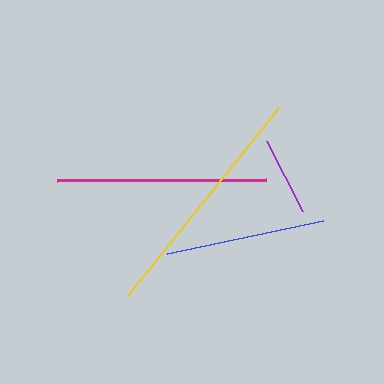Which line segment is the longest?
The yellow line is the longest at approximately 241 pixels.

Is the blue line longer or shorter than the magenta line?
The magenta line is longer than the blue line.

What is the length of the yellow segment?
The yellow segment is approximately 241 pixels long.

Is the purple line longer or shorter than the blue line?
The blue line is longer than the purple line.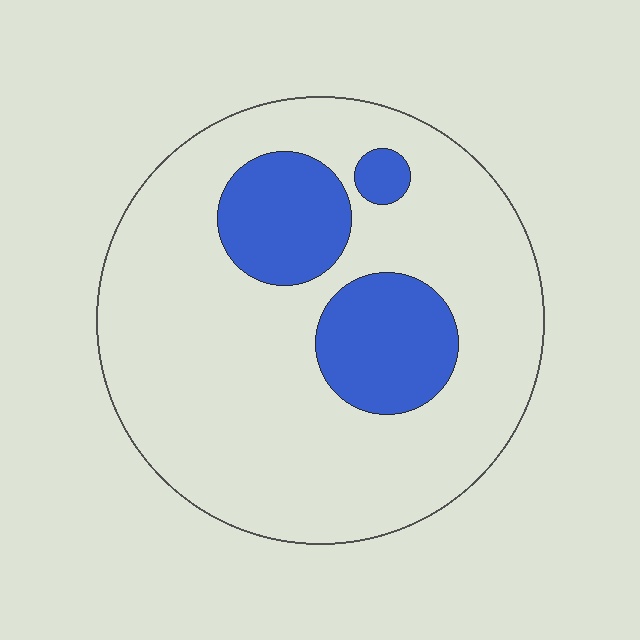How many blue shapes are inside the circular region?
3.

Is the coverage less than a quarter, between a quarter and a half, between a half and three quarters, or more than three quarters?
Less than a quarter.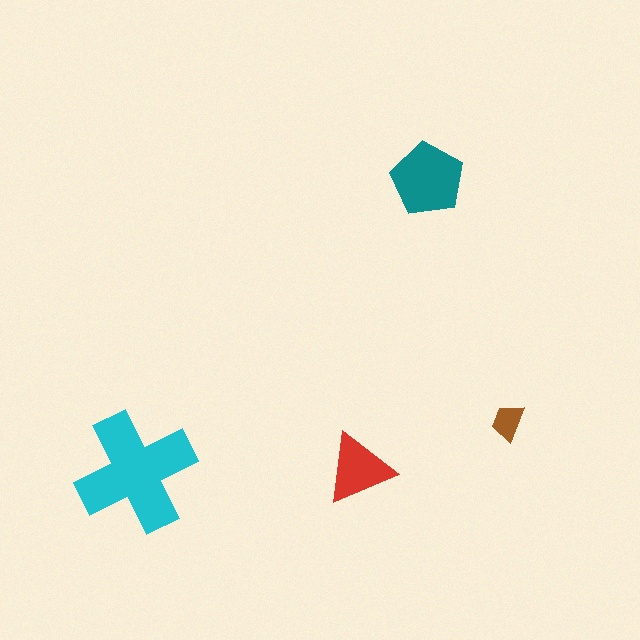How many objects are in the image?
There are 4 objects in the image.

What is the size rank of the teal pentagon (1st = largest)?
2nd.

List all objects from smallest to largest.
The brown trapezoid, the red triangle, the teal pentagon, the cyan cross.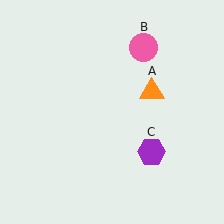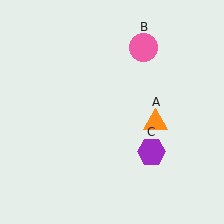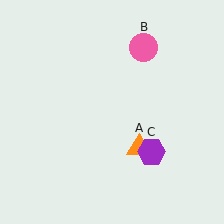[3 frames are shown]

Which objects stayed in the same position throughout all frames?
Pink circle (object B) and purple hexagon (object C) remained stationary.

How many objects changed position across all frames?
1 object changed position: orange triangle (object A).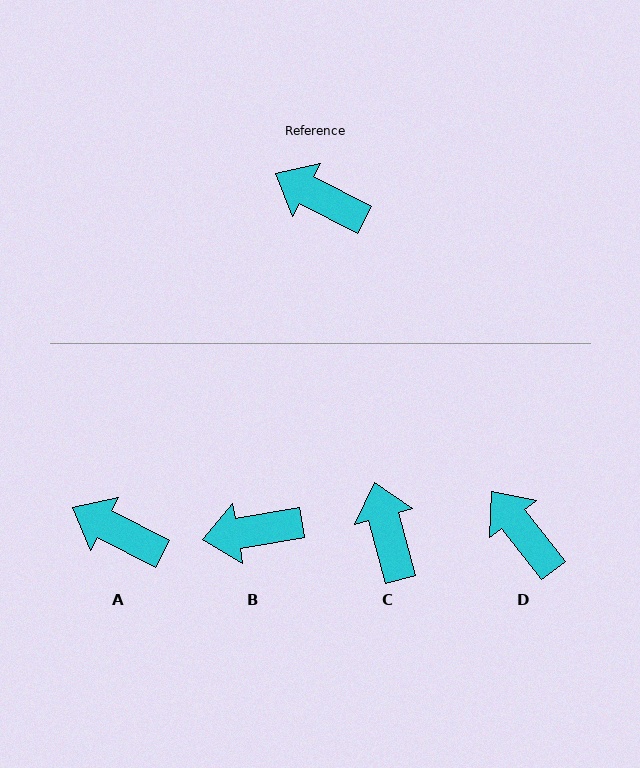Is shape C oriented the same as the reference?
No, it is off by about 47 degrees.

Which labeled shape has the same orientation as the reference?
A.